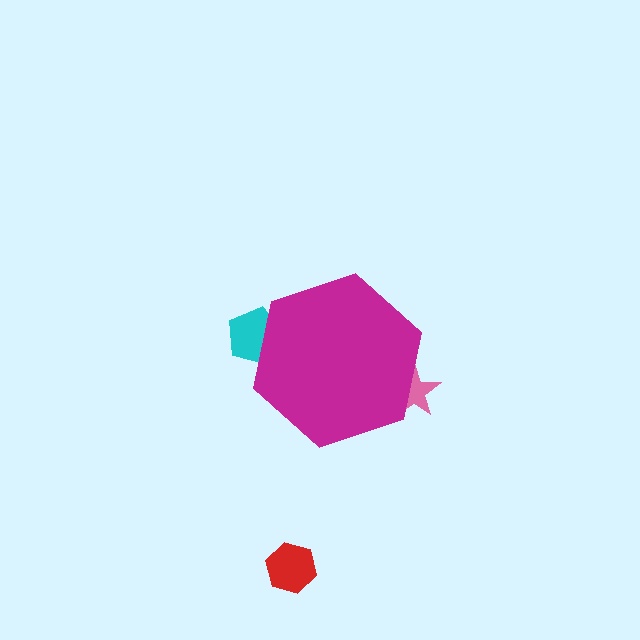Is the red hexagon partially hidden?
No, the red hexagon is fully visible.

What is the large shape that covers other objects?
A magenta hexagon.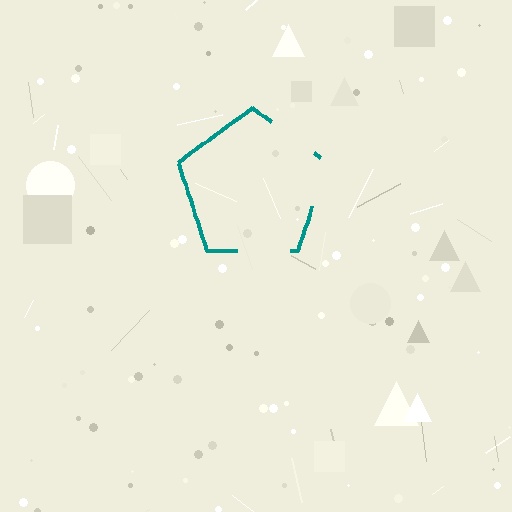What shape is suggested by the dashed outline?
The dashed outline suggests a pentagon.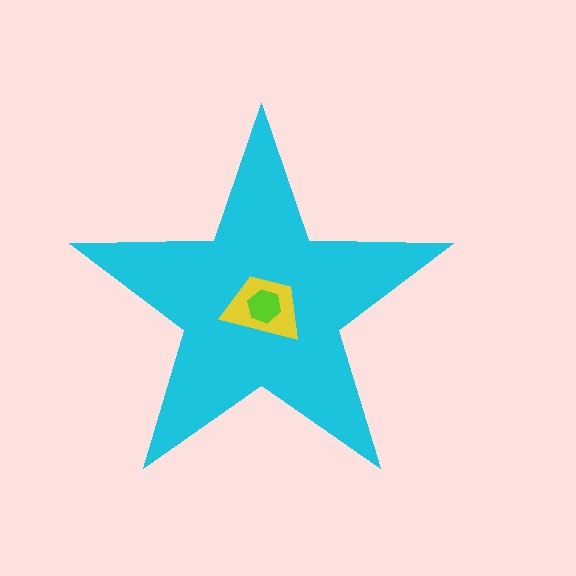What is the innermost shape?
The lime hexagon.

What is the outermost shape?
The cyan star.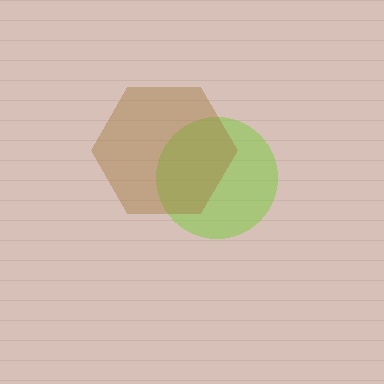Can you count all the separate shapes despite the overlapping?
Yes, there are 2 separate shapes.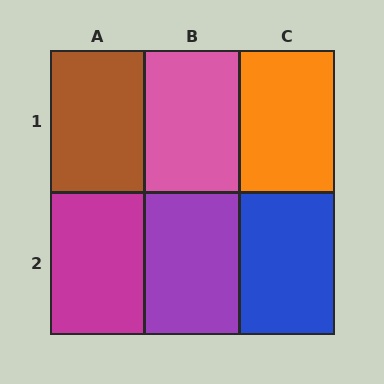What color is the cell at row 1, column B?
Pink.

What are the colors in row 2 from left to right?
Magenta, purple, blue.